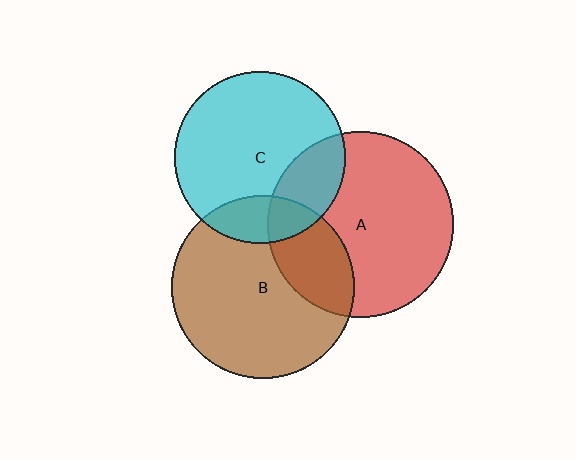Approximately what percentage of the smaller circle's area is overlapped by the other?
Approximately 25%.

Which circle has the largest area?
Circle A (red).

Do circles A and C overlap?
Yes.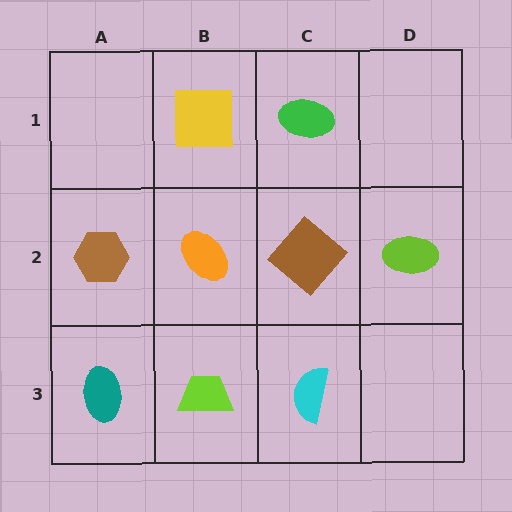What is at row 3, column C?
A cyan semicircle.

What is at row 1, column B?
A yellow square.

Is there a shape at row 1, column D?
No, that cell is empty.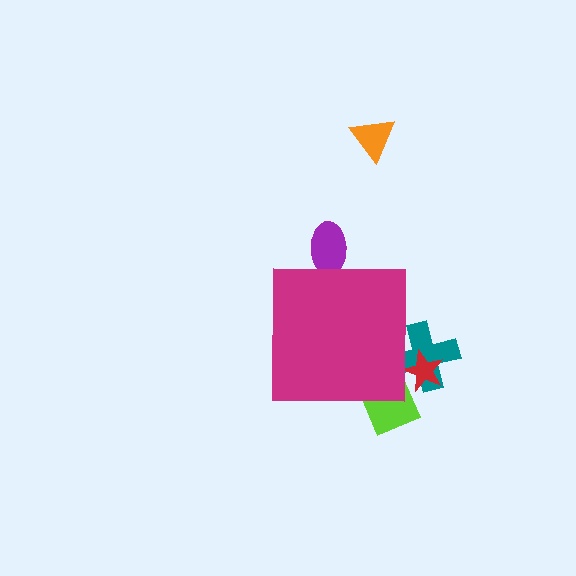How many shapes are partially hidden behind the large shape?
4 shapes are partially hidden.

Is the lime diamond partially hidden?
Yes, the lime diamond is partially hidden behind the magenta square.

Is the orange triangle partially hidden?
No, the orange triangle is fully visible.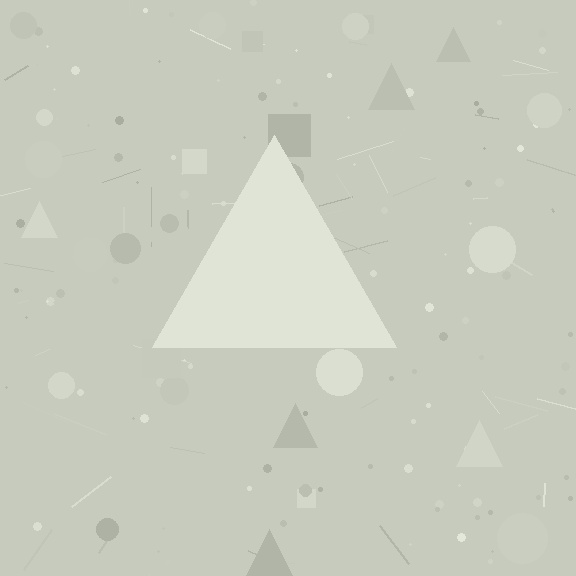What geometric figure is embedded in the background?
A triangle is embedded in the background.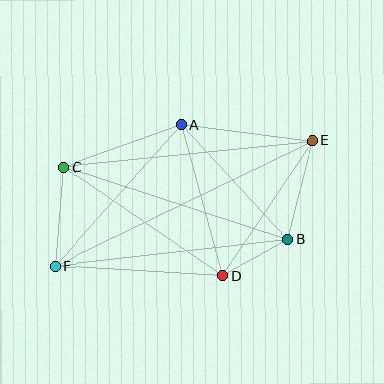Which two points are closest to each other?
Points B and D are closest to each other.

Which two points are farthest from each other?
Points E and F are farthest from each other.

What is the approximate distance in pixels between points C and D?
The distance between C and D is approximately 193 pixels.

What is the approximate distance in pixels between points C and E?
The distance between C and E is approximately 250 pixels.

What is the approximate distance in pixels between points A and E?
The distance between A and E is approximately 132 pixels.